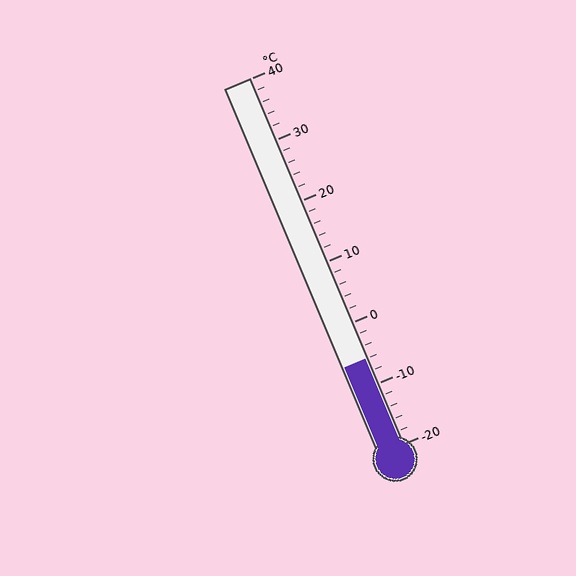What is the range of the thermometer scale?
The thermometer scale ranges from -20°C to 40°C.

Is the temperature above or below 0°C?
The temperature is below 0°C.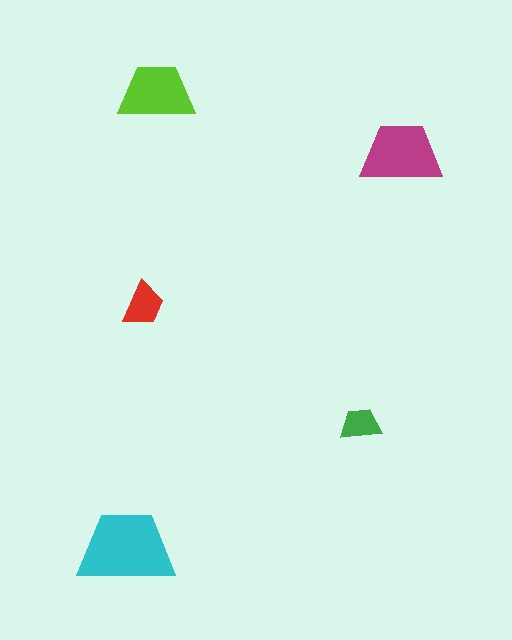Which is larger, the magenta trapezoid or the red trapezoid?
The magenta one.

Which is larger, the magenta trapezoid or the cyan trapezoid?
The cyan one.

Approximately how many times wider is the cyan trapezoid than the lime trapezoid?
About 1.5 times wider.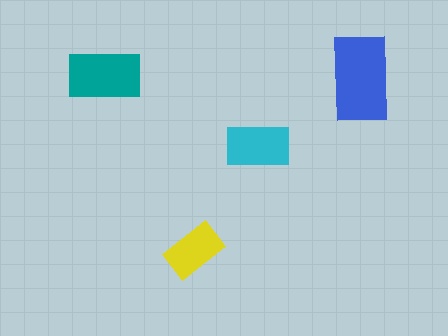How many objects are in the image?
There are 4 objects in the image.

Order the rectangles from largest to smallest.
the blue one, the teal one, the cyan one, the yellow one.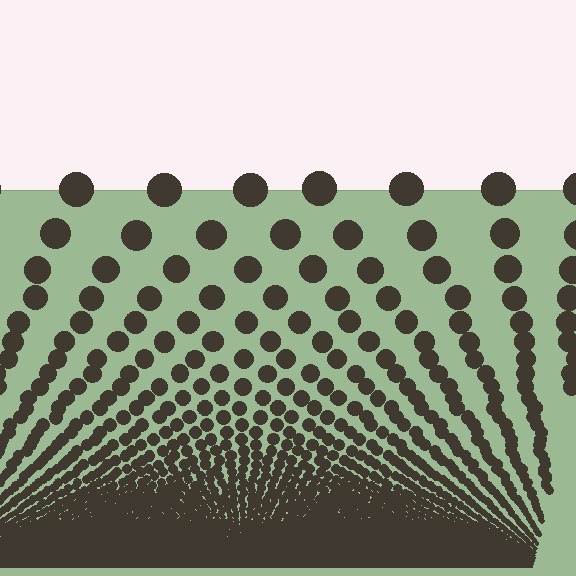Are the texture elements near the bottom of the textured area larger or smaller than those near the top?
Smaller. The gradient is inverted — elements near the bottom are smaller and denser.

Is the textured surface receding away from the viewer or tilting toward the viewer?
The surface appears to tilt toward the viewer. Texture elements get larger and sparser toward the top.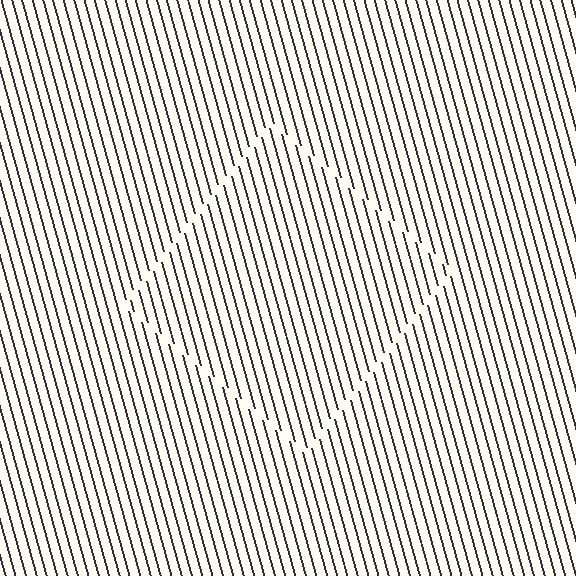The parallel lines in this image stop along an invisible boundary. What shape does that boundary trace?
An illusory square. The interior of the shape contains the same grating, shifted by half a period — the contour is defined by the phase discontinuity where line-ends from the inner and outer gratings abut.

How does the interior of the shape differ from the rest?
The interior of the shape contains the same grating, shifted by half a period — the contour is defined by the phase discontinuity where line-ends from the inner and outer gratings abut.